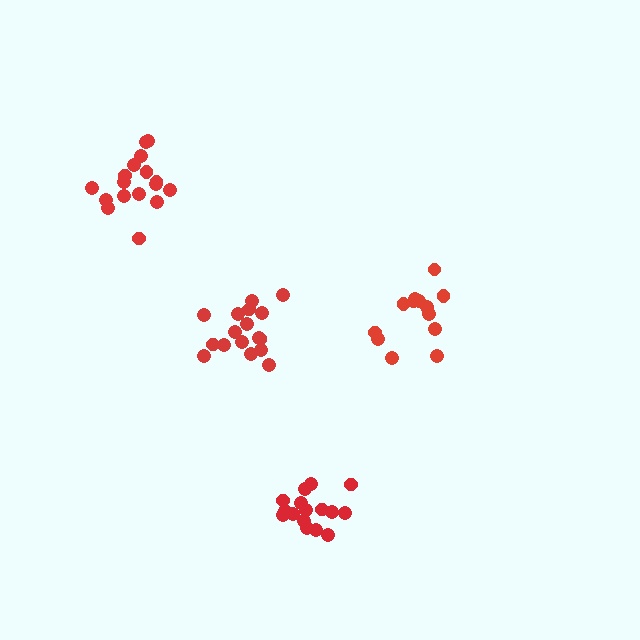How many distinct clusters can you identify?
There are 4 distinct clusters.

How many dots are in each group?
Group 1: 16 dots, Group 2: 17 dots, Group 3: 17 dots, Group 4: 13 dots (63 total).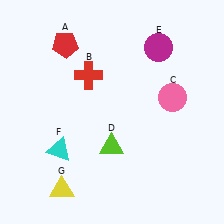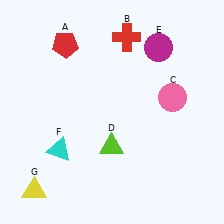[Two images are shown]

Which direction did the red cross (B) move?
The red cross (B) moved up.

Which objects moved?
The objects that moved are: the red cross (B), the yellow triangle (G).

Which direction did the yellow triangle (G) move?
The yellow triangle (G) moved left.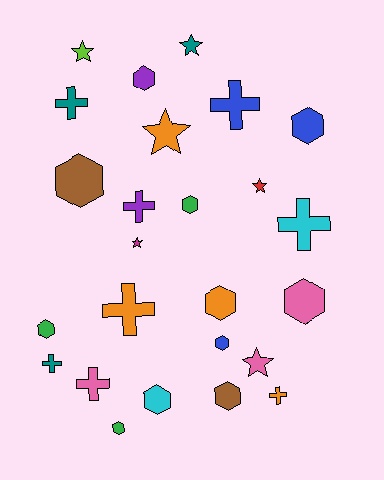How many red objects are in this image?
There is 1 red object.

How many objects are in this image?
There are 25 objects.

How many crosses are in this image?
There are 8 crosses.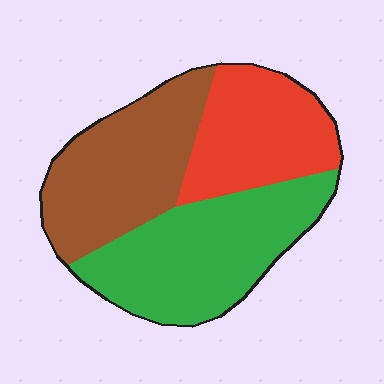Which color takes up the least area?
Red, at roughly 25%.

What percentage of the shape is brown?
Brown covers 34% of the shape.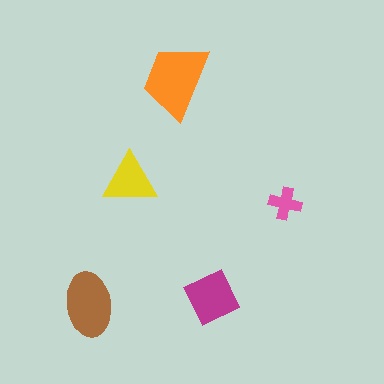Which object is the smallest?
The pink cross.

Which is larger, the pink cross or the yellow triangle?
The yellow triangle.